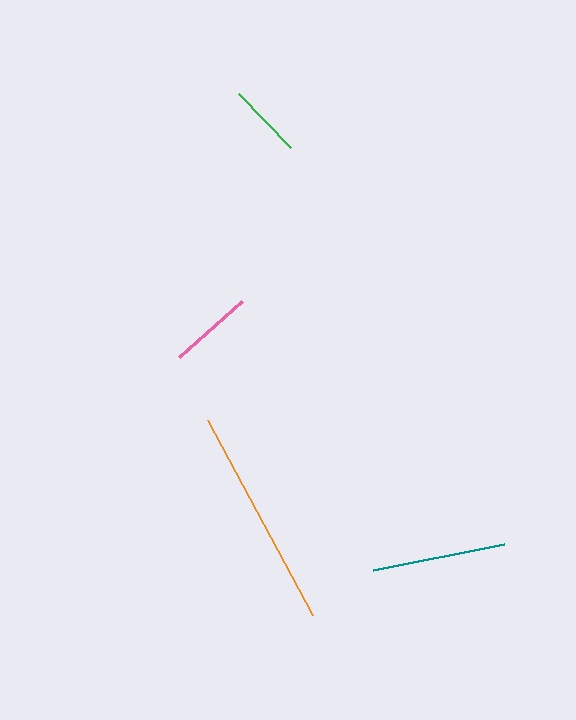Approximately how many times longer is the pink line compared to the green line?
The pink line is approximately 1.1 times the length of the green line.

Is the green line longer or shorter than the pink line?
The pink line is longer than the green line.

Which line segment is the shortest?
The green line is the shortest at approximately 75 pixels.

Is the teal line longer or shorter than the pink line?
The teal line is longer than the pink line.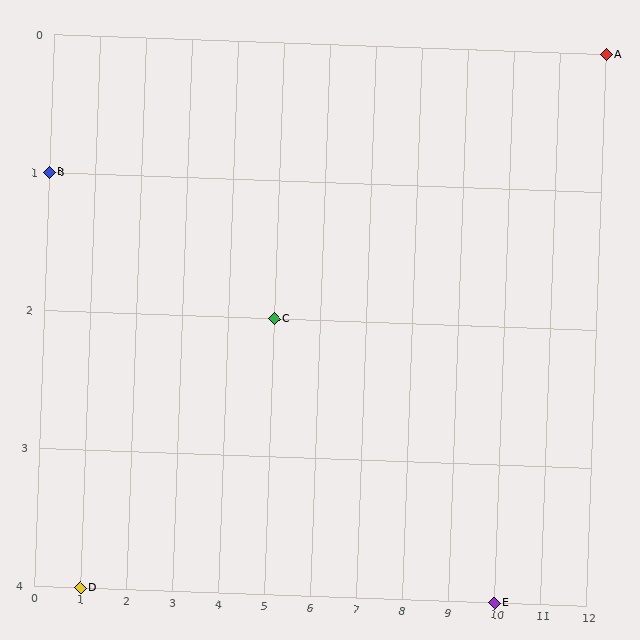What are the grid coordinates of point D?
Point D is at grid coordinates (1, 4).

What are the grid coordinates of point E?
Point E is at grid coordinates (10, 4).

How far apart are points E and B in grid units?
Points E and B are 10 columns and 3 rows apart (about 10.4 grid units diagonally).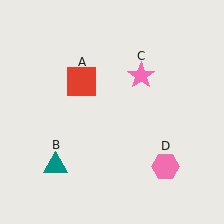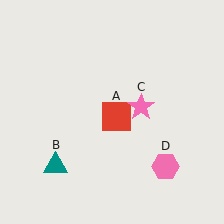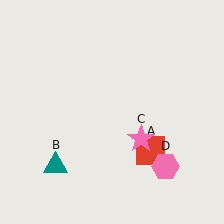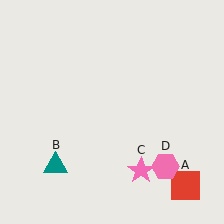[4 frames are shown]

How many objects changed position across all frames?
2 objects changed position: red square (object A), pink star (object C).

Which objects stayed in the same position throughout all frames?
Teal triangle (object B) and pink hexagon (object D) remained stationary.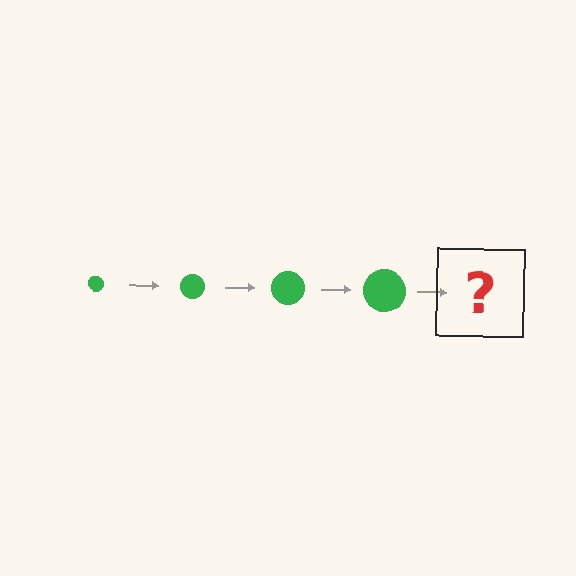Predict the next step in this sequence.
The next step is a green circle, larger than the previous one.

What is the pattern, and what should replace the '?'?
The pattern is that the circle gets progressively larger each step. The '?' should be a green circle, larger than the previous one.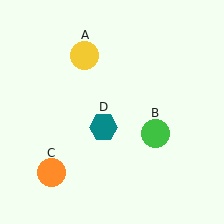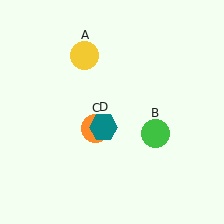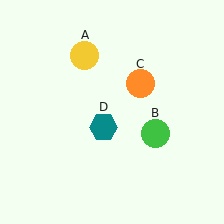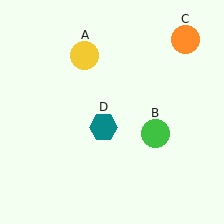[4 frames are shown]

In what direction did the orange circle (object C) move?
The orange circle (object C) moved up and to the right.